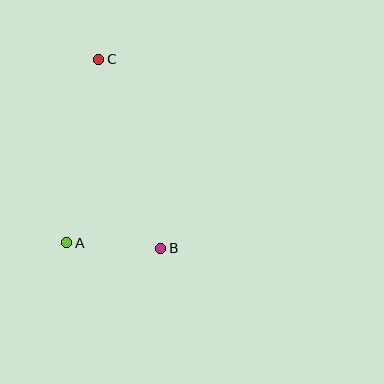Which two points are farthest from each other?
Points B and C are farthest from each other.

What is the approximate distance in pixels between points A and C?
The distance between A and C is approximately 186 pixels.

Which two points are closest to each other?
Points A and B are closest to each other.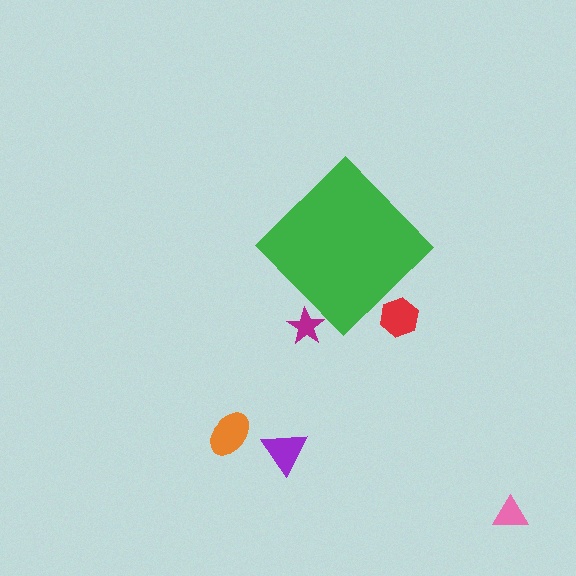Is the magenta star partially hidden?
Yes, the magenta star is partially hidden behind the green diamond.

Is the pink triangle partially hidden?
No, the pink triangle is fully visible.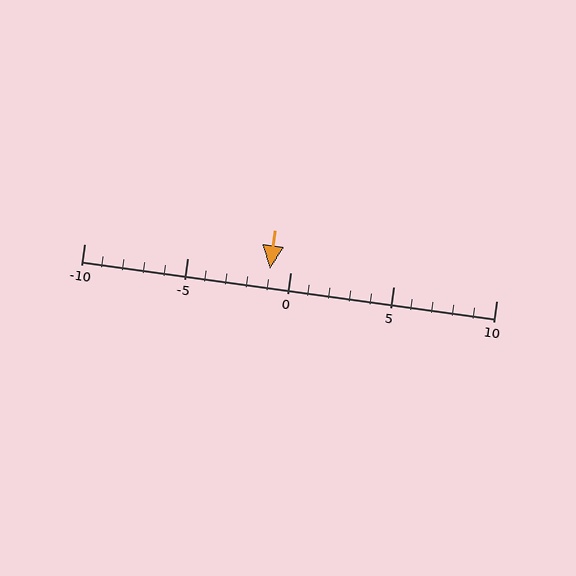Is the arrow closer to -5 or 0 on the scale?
The arrow is closer to 0.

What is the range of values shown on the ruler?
The ruler shows values from -10 to 10.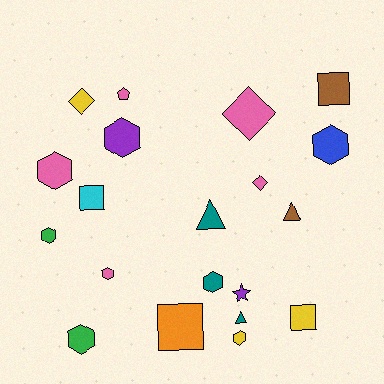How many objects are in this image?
There are 20 objects.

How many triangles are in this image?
There are 3 triangles.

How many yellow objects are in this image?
There are 3 yellow objects.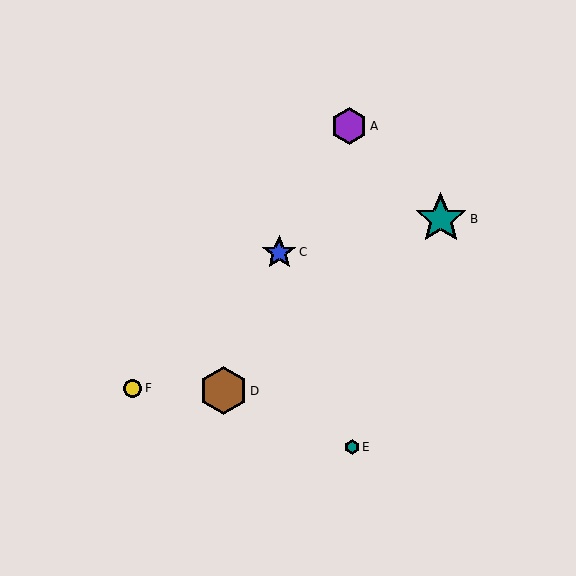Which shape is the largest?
The teal star (labeled B) is the largest.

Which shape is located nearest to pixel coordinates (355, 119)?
The purple hexagon (labeled A) at (349, 126) is nearest to that location.